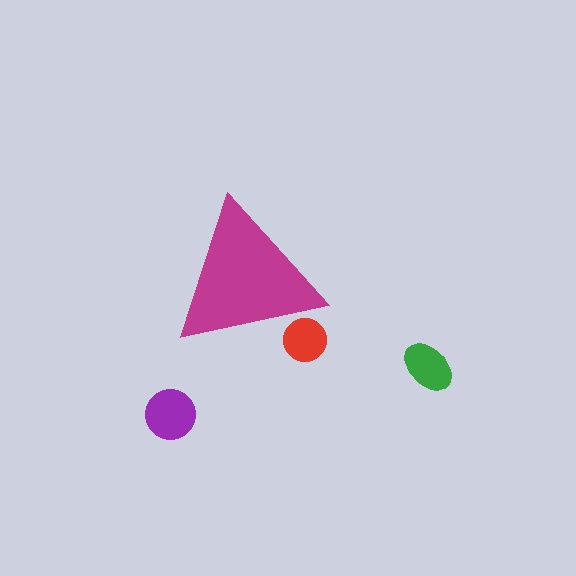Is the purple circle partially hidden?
No, the purple circle is fully visible.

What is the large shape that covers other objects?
A magenta triangle.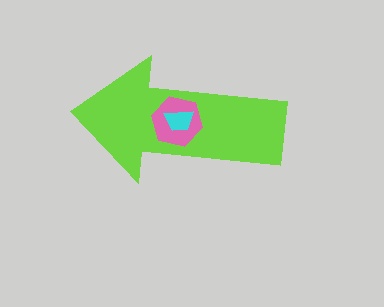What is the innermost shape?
The cyan trapezoid.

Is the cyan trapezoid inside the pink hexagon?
Yes.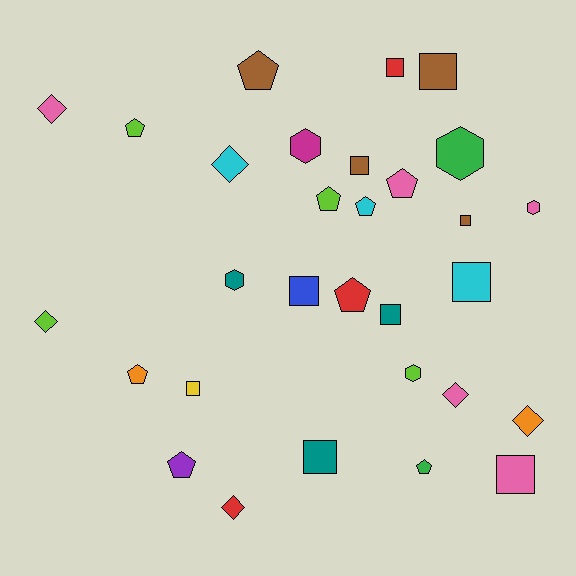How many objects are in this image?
There are 30 objects.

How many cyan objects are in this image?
There are 3 cyan objects.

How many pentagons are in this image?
There are 9 pentagons.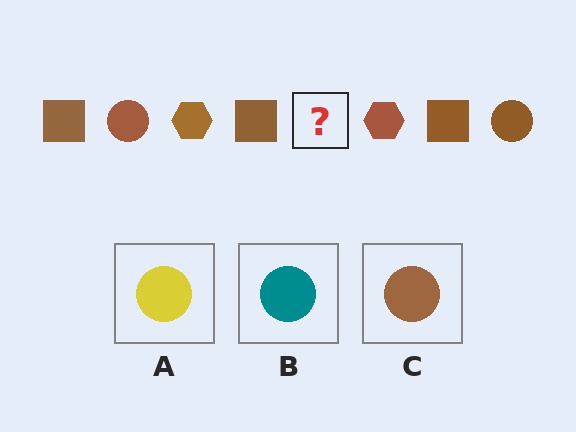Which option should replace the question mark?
Option C.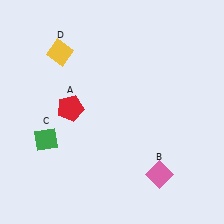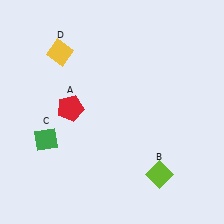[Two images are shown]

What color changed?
The diamond (B) changed from pink in Image 1 to lime in Image 2.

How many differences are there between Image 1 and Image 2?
There is 1 difference between the two images.